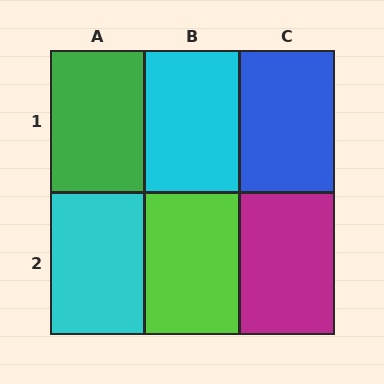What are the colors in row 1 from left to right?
Green, cyan, blue.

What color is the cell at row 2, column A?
Cyan.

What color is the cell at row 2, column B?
Lime.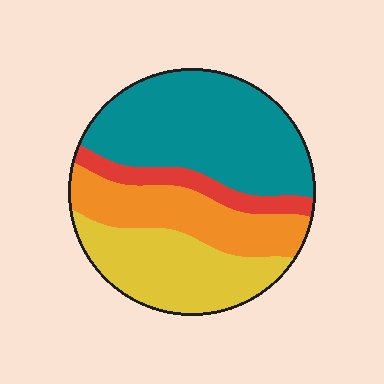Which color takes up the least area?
Red, at roughly 10%.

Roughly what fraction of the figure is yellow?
Yellow covers 26% of the figure.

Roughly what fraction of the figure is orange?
Orange takes up between a sixth and a third of the figure.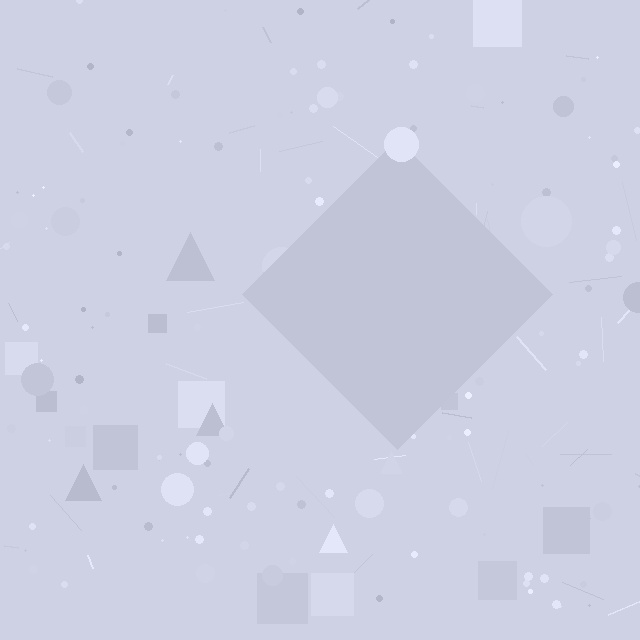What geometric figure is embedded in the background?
A diamond is embedded in the background.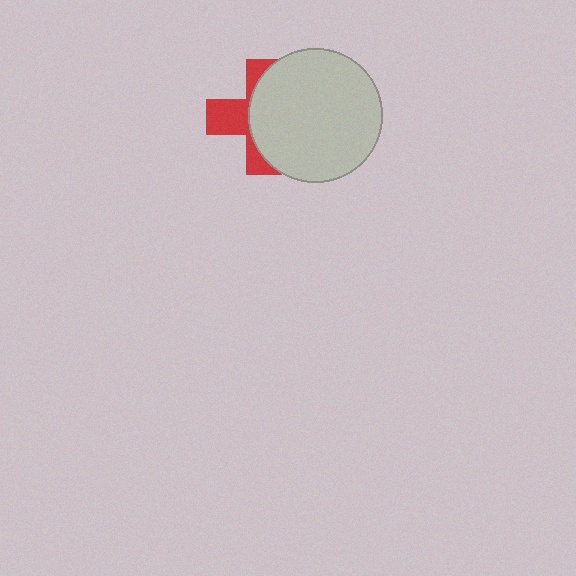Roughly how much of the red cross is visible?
A small part of it is visible (roughly 41%).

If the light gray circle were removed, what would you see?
You would see the complete red cross.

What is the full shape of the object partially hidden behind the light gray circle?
The partially hidden object is a red cross.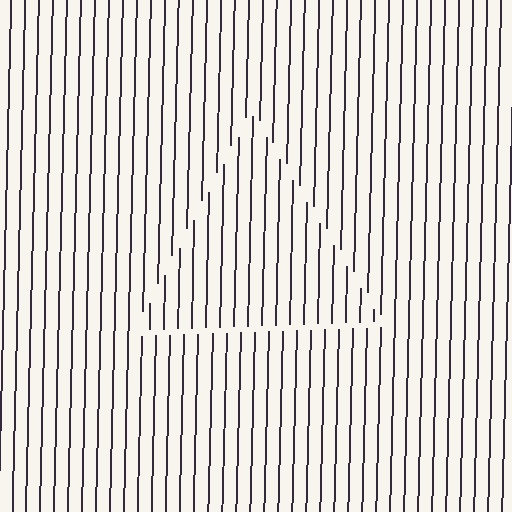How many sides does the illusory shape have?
3 sides — the line-ends trace a triangle.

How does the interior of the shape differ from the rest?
The interior of the shape contains the same grating, shifted by half a period — the contour is defined by the phase discontinuity where line-ends from the inner and outer gratings abut.